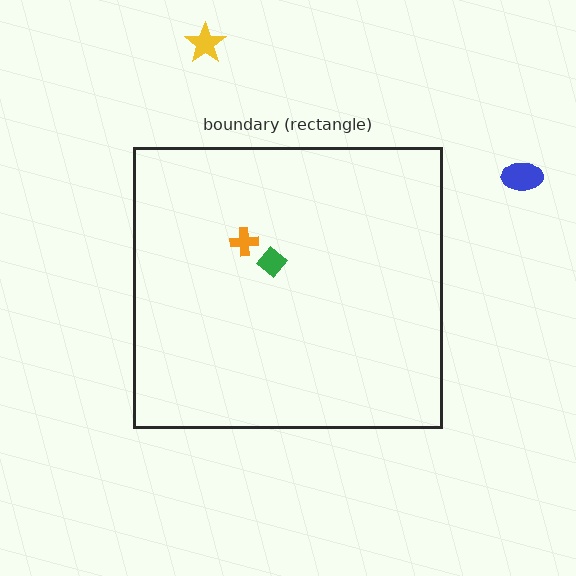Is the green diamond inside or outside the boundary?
Inside.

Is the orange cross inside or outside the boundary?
Inside.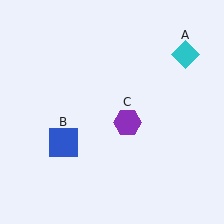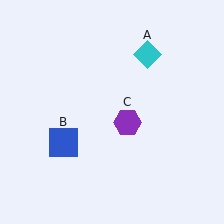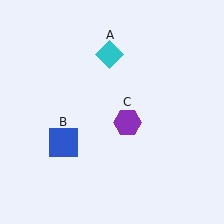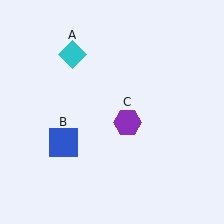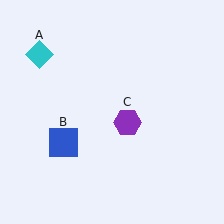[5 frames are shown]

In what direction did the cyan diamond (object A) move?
The cyan diamond (object A) moved left.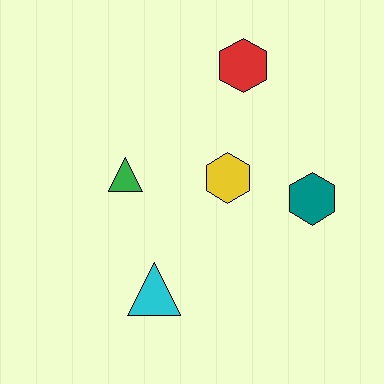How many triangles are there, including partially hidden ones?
There are 2 triangles.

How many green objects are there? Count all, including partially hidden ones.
There is 1 green object.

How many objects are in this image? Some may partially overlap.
There are 5 objects.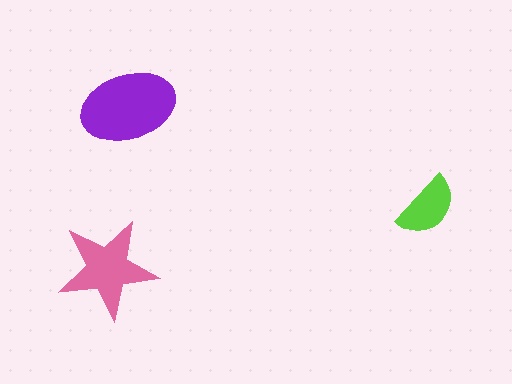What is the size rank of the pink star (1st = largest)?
2nd.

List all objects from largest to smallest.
The purple ellipse, the pink star, the lime semicircle.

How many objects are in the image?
There are 3 objects in the image.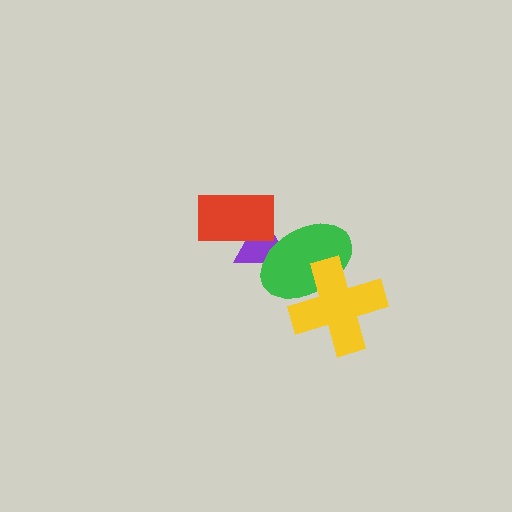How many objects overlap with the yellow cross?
1 object overlaps with the yellow cross.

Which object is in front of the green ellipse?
The yellow cross is in front of the green ellipse.